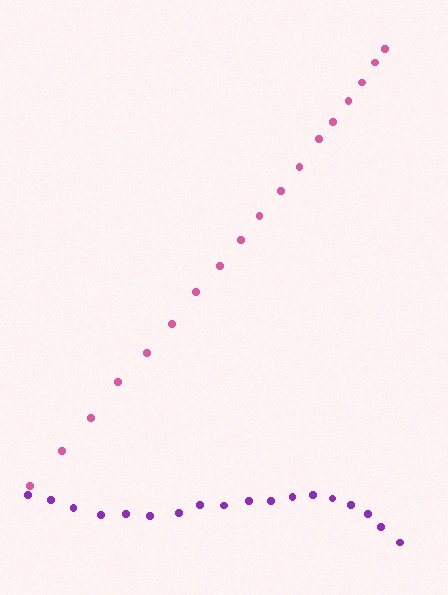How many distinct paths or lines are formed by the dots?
There are 2 distinct paths.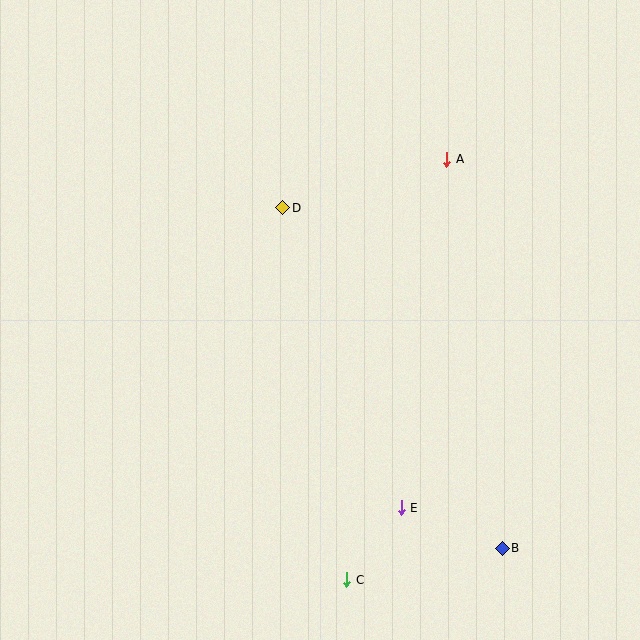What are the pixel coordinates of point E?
Point E is at (401, 508).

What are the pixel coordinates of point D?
Point D is at (283, 208).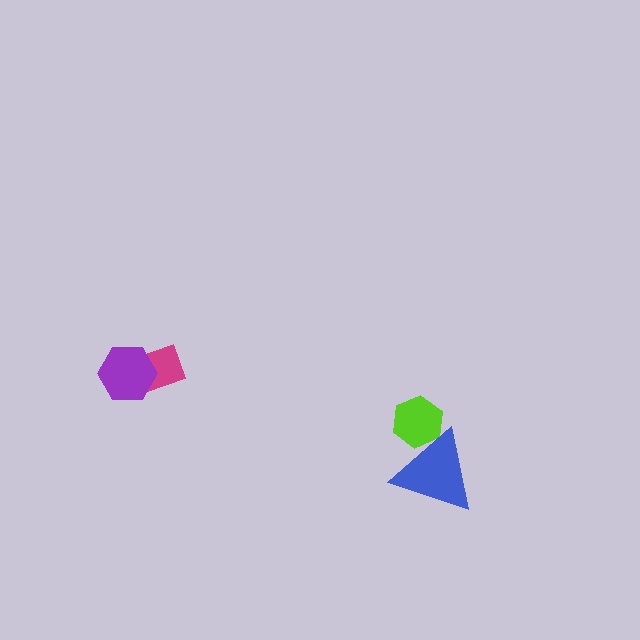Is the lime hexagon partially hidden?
Yes, it is partially covered by another shape.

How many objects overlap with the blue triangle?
1 object overlaps with the blue triangle.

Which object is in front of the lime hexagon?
The blue triangle is in front of the lime hexagon.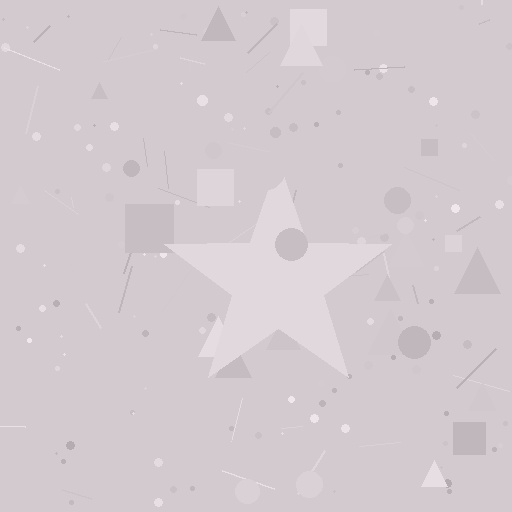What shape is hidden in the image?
A star is hidden in the image.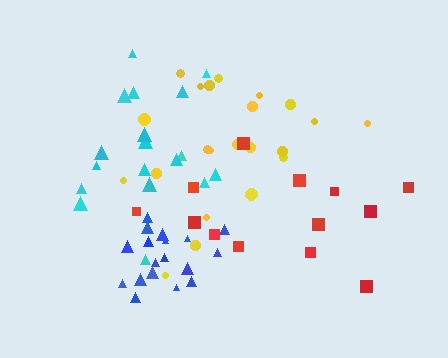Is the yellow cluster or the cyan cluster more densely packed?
Cyan.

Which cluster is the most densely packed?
Blue.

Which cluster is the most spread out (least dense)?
Red.